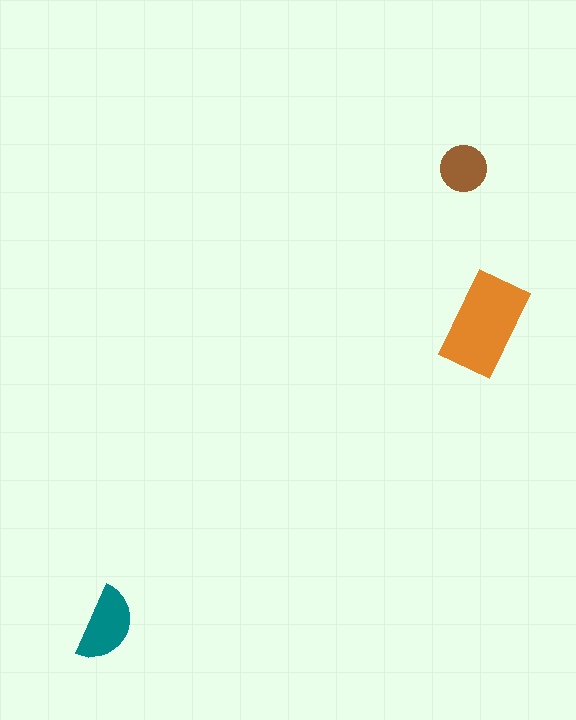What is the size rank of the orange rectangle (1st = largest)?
1st.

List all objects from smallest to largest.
The brown circle, the teal semicircle, the orange rectangle.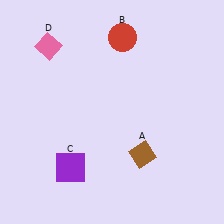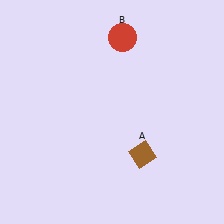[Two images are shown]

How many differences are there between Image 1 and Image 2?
There are 2 differences between the two images.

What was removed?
The pink diamond (D), the purple square (C) were removed in Image 2.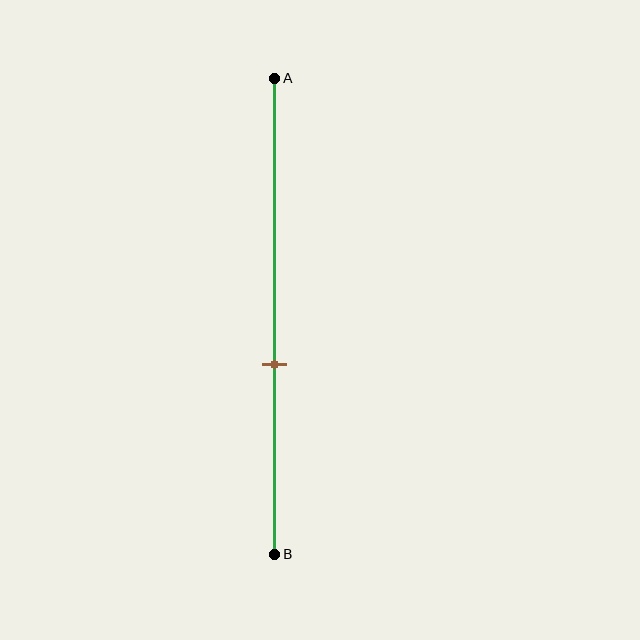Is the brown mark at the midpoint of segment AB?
No, the mark is at about 60% from A, not at the 50% midpoint.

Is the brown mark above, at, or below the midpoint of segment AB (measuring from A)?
The brown mark is below the midpoint of segment AB.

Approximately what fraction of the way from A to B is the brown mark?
The brown mark is approximately 60% of the way from A to B.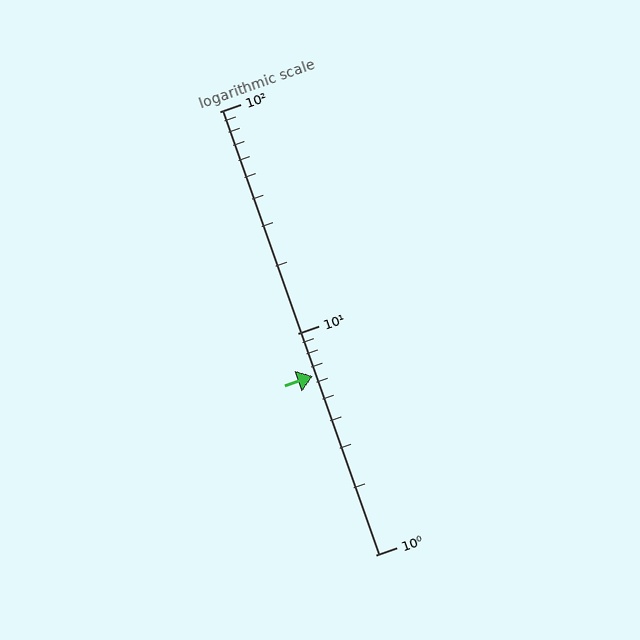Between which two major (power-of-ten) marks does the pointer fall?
The pointer is between 1 and 10.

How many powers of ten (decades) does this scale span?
The scale spans 2 decades, from 1 to 100.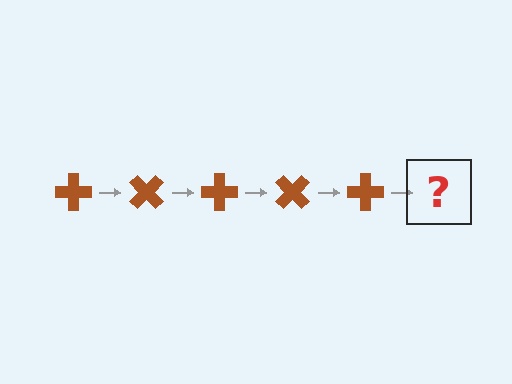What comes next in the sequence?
The next element should be a brown cross rotated 225 degrees.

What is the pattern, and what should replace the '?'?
The pattern is that the cross rotates 45 degrees each step. The '?' should be a brown cross rotated 225 degrees.